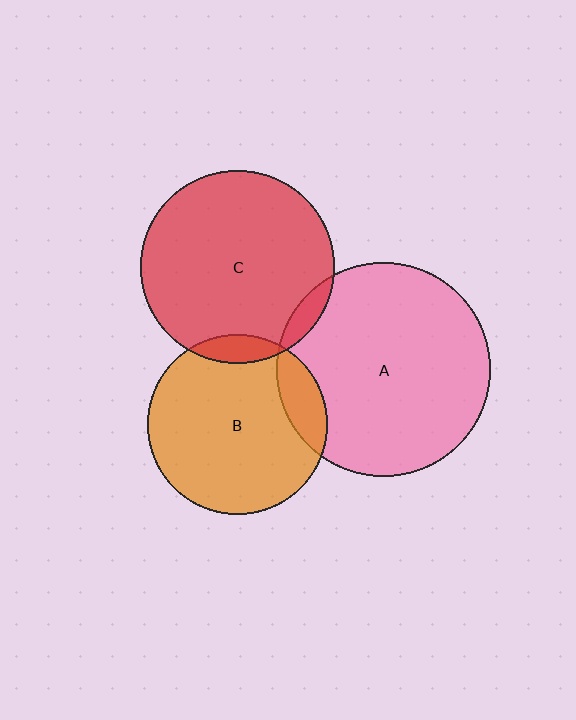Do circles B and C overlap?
Yes.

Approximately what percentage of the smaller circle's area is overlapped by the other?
Approximately 10%.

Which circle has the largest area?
Circle A (pink).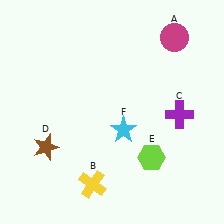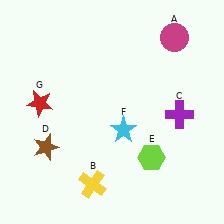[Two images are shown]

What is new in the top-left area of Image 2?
A red star (G) was added in the top-left area of Image 2.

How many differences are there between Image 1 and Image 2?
There is 1 difference between the two images.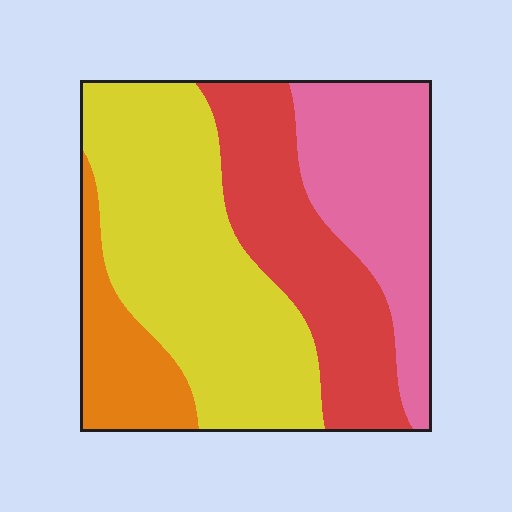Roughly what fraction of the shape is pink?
Pink covers about 25% of the shape.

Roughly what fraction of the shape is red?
Red takes up less than a quarter of the shape.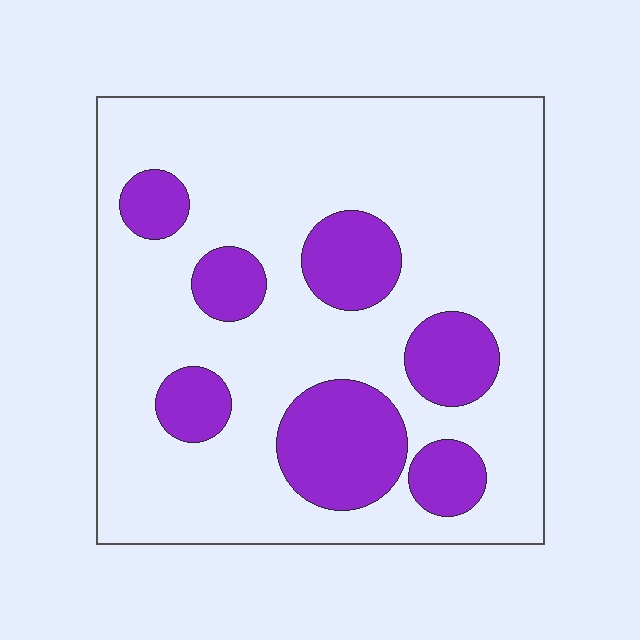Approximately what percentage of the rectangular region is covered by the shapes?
Approximately 25%.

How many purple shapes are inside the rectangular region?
7.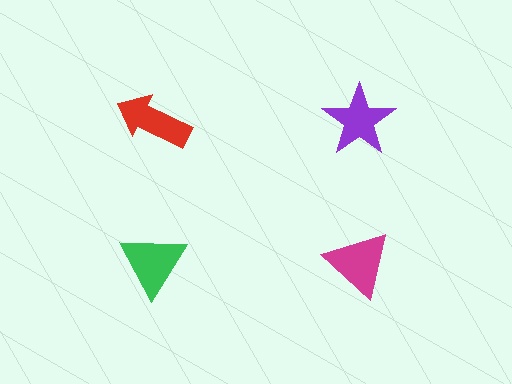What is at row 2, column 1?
A green triangle.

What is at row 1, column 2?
A purple star.